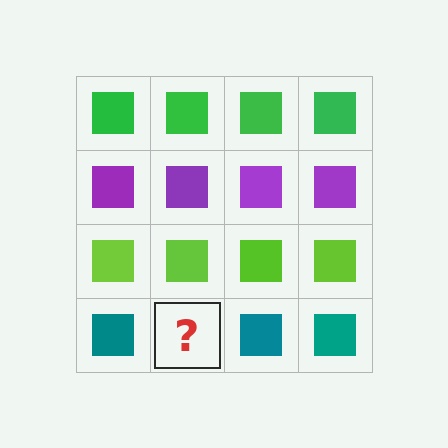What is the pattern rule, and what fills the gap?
The rule is that each row has a consistent color. The gap should be filled with a teal square.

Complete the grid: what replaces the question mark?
The question mark should be replaced with a teal square.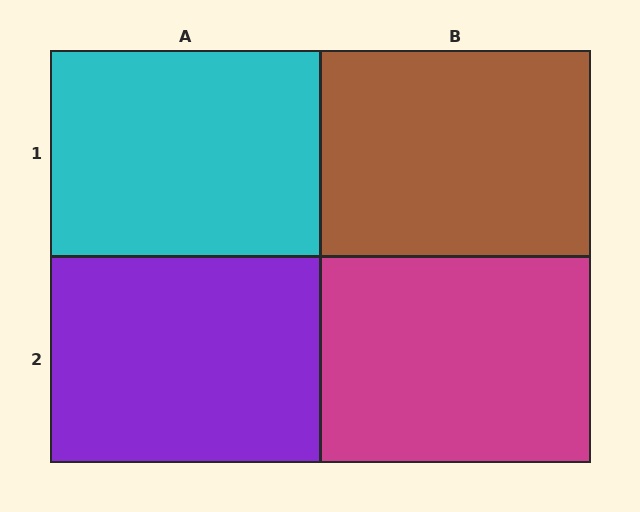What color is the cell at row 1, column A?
Cyan.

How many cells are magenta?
1 cell is magenta.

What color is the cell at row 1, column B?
Brown.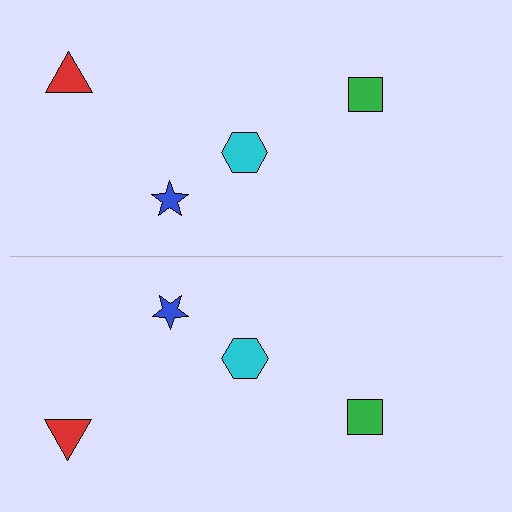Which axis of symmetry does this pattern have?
The pattern has a horizontal axis of symmetry running through the center of the image.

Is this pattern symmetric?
Yes, this pattern has bilateral (reflection) symmetry.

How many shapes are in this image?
There are 8 shapes in this image.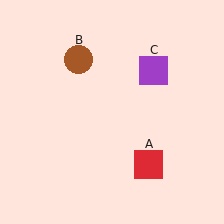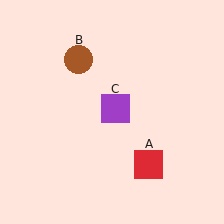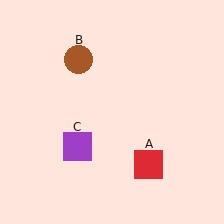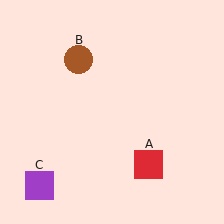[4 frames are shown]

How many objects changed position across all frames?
1 object changed position: purple square (object C).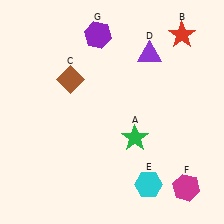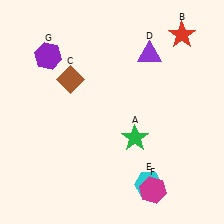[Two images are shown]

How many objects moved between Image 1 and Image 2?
2 objects moved between the two images.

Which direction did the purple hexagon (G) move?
The purple hexagon (G) moved left.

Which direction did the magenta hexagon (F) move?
The magenta hexagon (F) moved left.